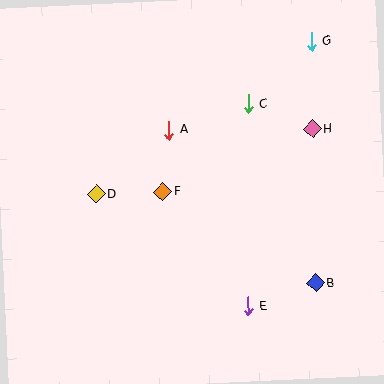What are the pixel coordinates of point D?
Point D is at (96, 194).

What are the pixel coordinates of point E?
Point E is at (248, 307).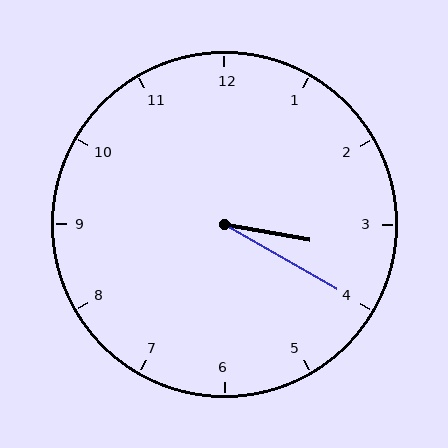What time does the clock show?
3:20.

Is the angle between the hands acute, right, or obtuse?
It is acute.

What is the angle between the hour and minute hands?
Approximately 20 degrees.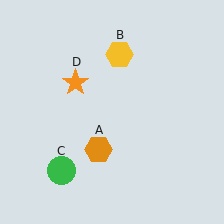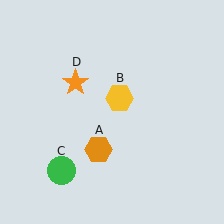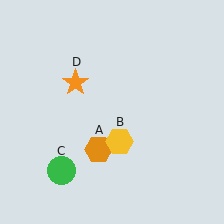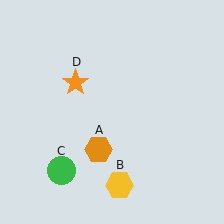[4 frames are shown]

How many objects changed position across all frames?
1 object changed position: yellow hexagon (object B).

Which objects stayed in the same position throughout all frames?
Orange hexagon (object A) and green circle (object C) and orange star (object D) remained stationary.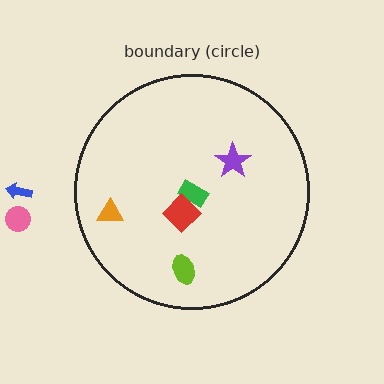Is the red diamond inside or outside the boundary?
Inside.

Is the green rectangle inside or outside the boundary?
Inside.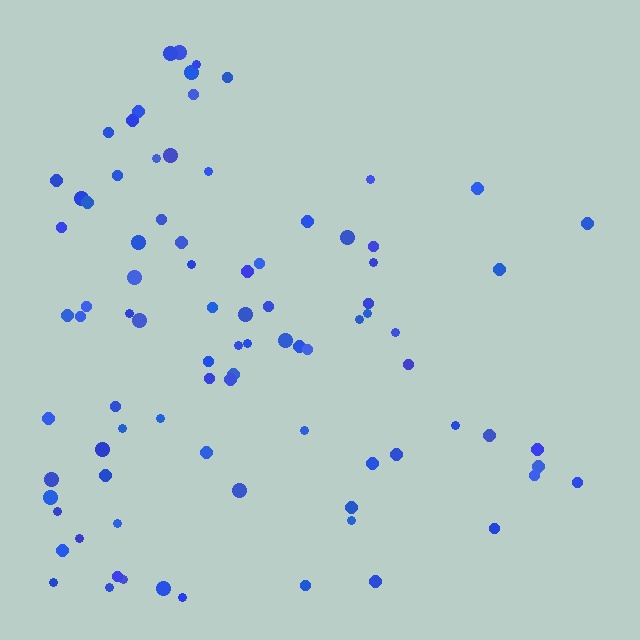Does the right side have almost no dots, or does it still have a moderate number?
Still a moderate number, just noticeably fewer than the left.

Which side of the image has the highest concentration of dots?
The left.